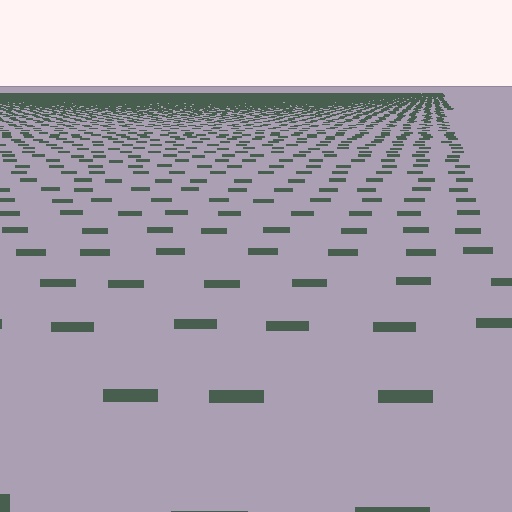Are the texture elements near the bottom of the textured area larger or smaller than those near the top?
Larger. Near the bottom, elements are closer to the viewer and appear at a bigger on-screen size.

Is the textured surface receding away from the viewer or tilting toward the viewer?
The surface is receding away from the viewer. Texture elements get smaller and denser toward the top.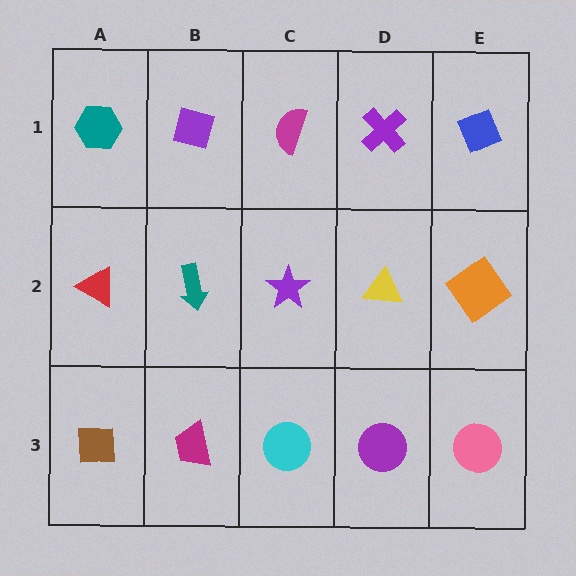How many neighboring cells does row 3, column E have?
2.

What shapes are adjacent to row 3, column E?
An orange diamond (row 2, column E), a purple circle (row 3, column D).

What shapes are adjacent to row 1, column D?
A yellow triangle (row 2, column D), a magenta semicircle (row 1, column C), a blue diamond (row 1, column E).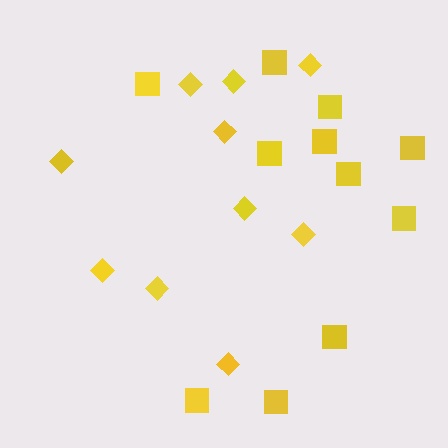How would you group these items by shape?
There are 2 groups: one group of squares (11) and one group of diamonds (10).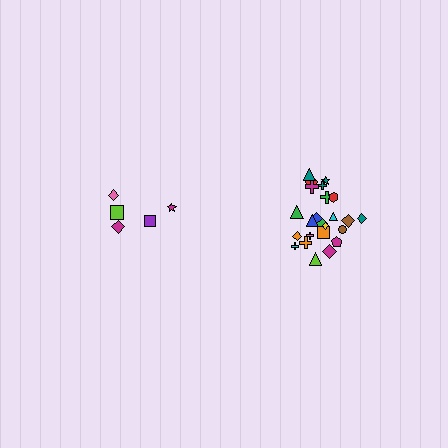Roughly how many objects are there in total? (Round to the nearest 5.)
Roughly 30 objects in total.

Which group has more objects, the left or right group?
The right group.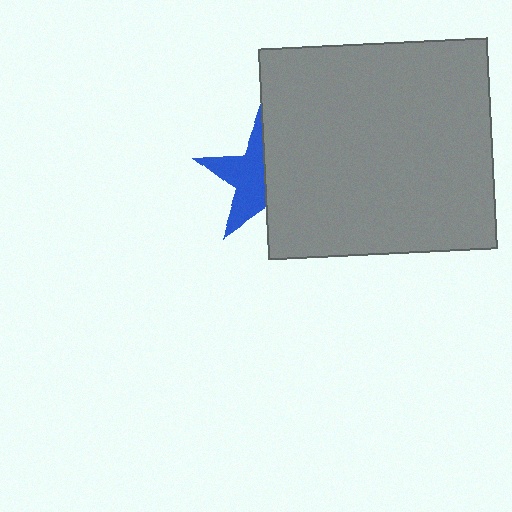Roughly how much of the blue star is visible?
About half of it is visible (roughly 50%).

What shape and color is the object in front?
The object in front is a gray rectangle.